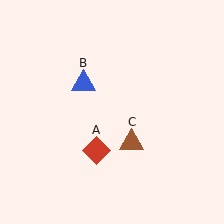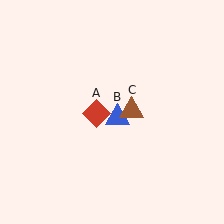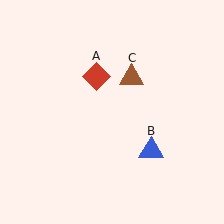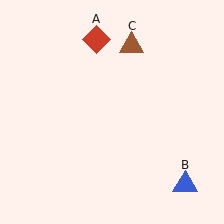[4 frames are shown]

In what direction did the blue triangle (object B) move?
The blue triangle (object B) moved down and to the right.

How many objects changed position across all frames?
3 objects changed position: red diamond (object A), blue triangle (object B), brown triangle (object C).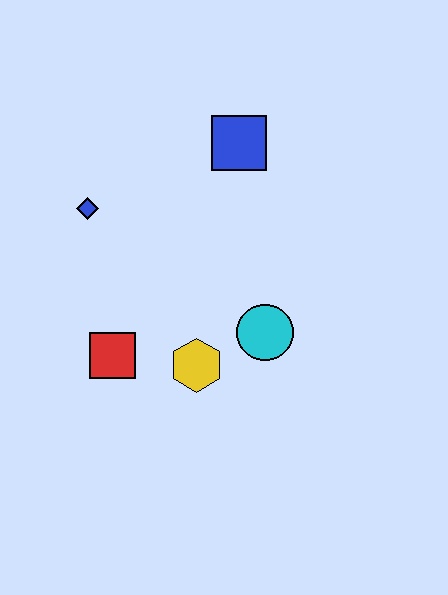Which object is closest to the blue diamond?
The red square is closest to the blue diamond.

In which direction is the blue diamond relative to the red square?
The blue diamond is above the red square.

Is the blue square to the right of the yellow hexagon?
Yes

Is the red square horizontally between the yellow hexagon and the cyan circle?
No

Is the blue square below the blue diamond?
No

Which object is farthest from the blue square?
The red square is farthest from the blue square.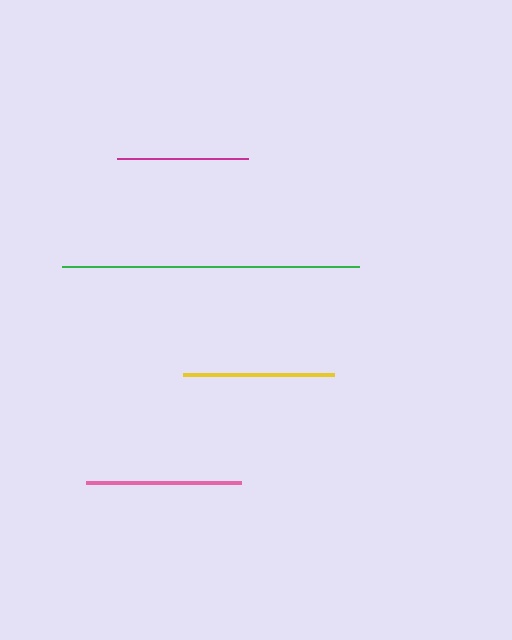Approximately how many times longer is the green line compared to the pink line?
The green line is approximately 1.9 times the length of the pink line.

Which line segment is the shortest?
The magenta line is the shortest at approximately 132 pixels.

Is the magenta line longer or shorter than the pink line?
The pink line is longer than the magenta line.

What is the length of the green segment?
The green segment is approximately 297 pixels long.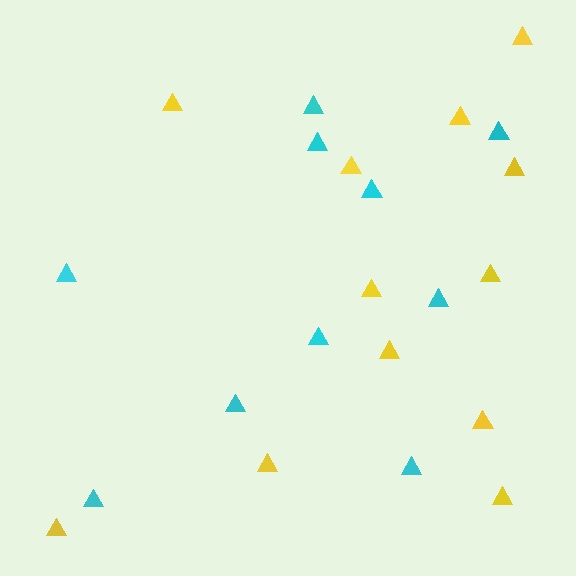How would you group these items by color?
There are 2 groups: one group of cyan triangles (10) and one group of yellow triangles (12).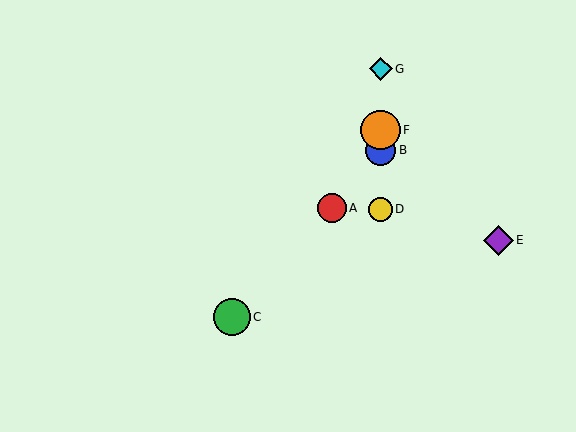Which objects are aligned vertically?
Objects B, D, F, G are aligned vertically.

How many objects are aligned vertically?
4 objects (B, D, F, G) are aligned vertically.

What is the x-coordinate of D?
Object D is at x≈381.